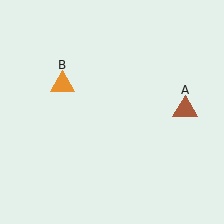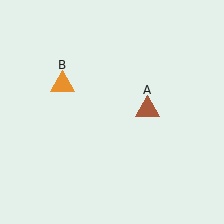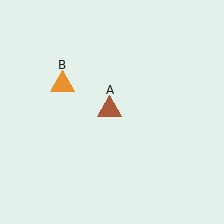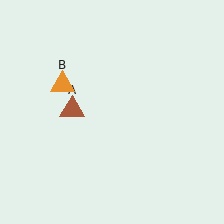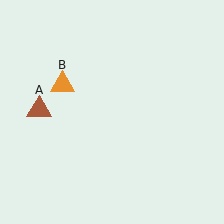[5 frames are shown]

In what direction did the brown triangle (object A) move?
The brown triangle (object A) moved left.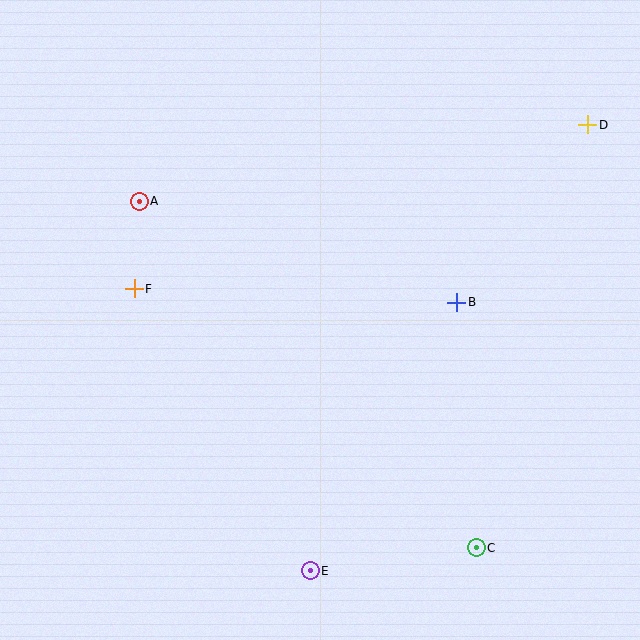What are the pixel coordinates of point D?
Point D is at (588, 125).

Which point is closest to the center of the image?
Point B at (457, 302) is closest to the center.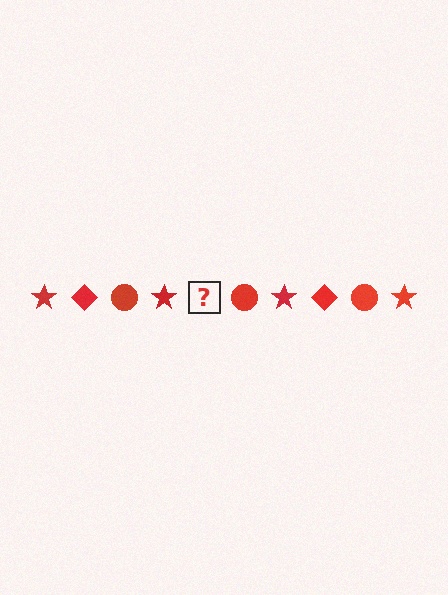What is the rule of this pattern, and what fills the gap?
The rule is that the pattern cycles through star, diamond, circle shapes in red. The gap should be filled with a red diamond.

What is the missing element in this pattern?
The missing element is a red diamond.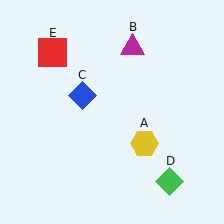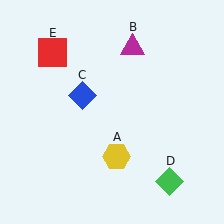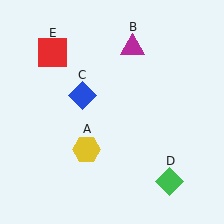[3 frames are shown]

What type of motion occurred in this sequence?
The yellow hexagon (object A) rotated clockwise around the center of the scene.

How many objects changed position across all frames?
1 object changed position: yellow hexagon (object A).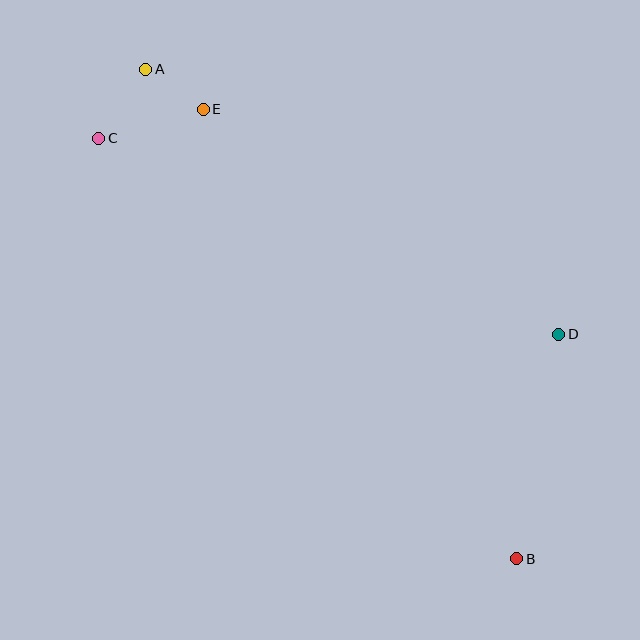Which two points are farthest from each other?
Points A and B are farthest from each other.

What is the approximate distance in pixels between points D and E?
The distance between D and E is approximately 421 pixels.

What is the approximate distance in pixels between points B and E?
The distance between B and E is approximately 548 pixels.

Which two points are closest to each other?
Points A and E are closest to each other.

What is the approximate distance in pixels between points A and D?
The distance between A and D is approximately 491 pixels.